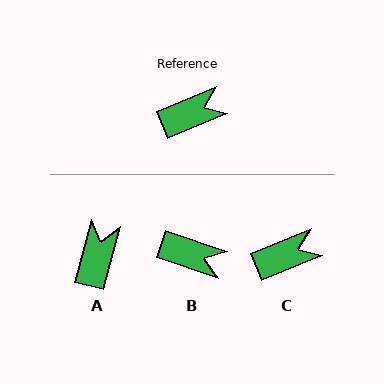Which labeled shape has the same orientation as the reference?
C.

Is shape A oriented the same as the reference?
No, it is off by about 53 degrees.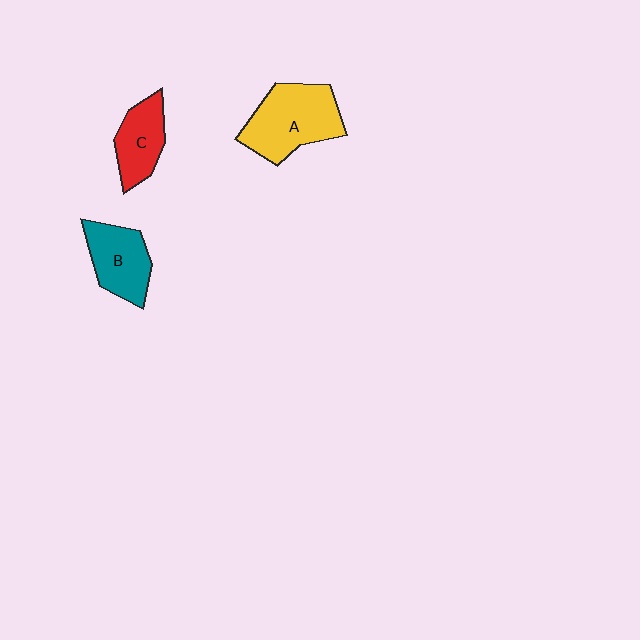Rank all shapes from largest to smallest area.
From largest to smallest: A (yellow), B (teal), C (red).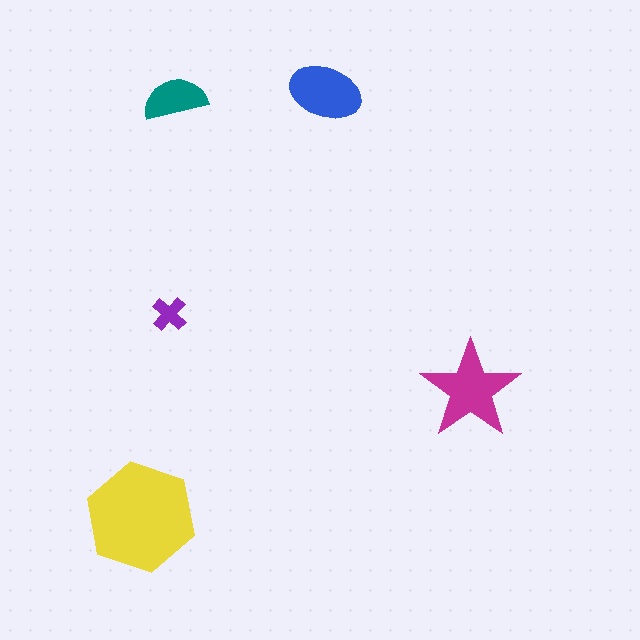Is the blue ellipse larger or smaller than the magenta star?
Smaller.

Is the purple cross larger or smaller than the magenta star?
Smaller.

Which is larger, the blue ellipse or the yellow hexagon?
The yellow hexagon.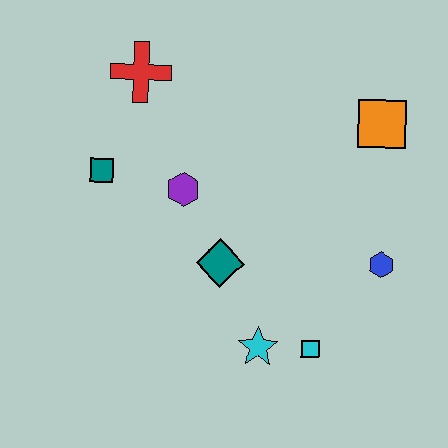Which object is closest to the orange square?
The blue hexagon is closest to the orange square.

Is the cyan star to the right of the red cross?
Yes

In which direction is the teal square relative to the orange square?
The teal square is to the left of the orange square.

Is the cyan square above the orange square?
No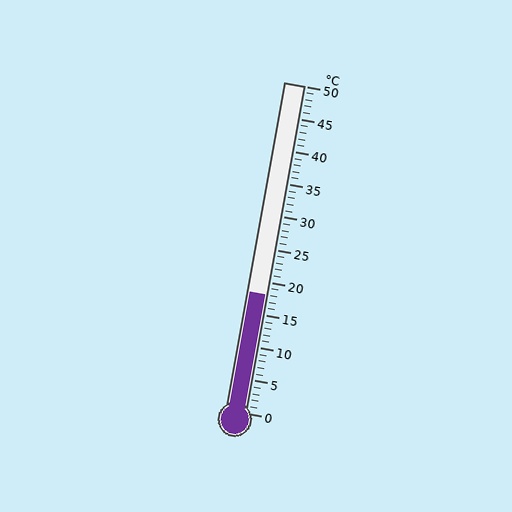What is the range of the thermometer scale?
The thermometer scale ranges from 0°C to 50°C.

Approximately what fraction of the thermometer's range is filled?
The thermometer is filled to approximately 35% of its range.